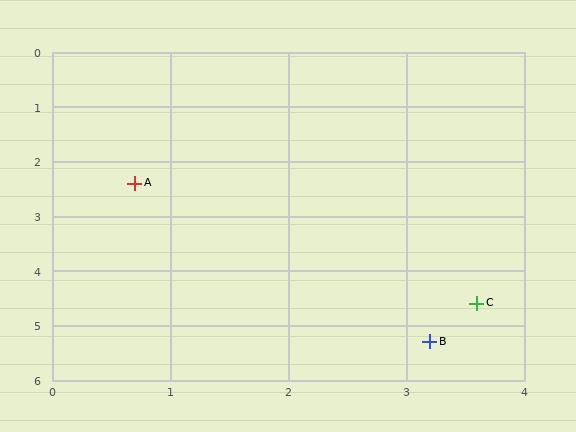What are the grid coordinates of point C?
Point C is at approximately (3.6, 4.6).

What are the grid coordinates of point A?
Point A is at approximately (0.7, 2.4).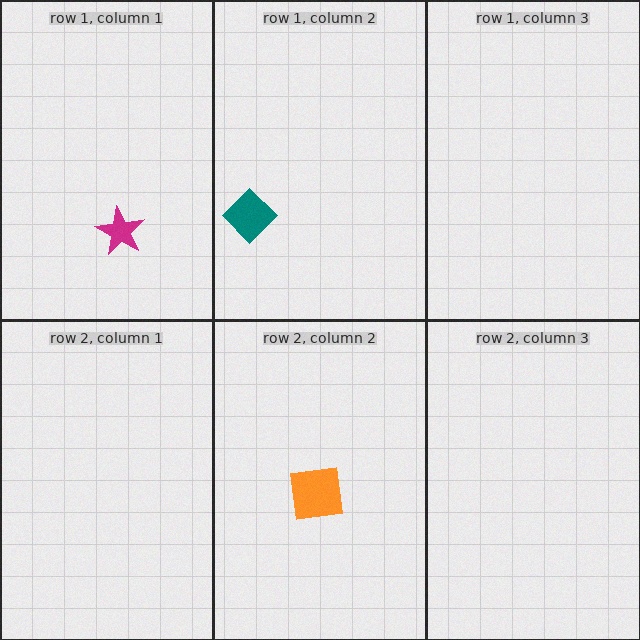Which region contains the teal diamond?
The row 1, column 2 region.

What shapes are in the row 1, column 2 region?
The teal diamond.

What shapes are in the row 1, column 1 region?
The magenta star.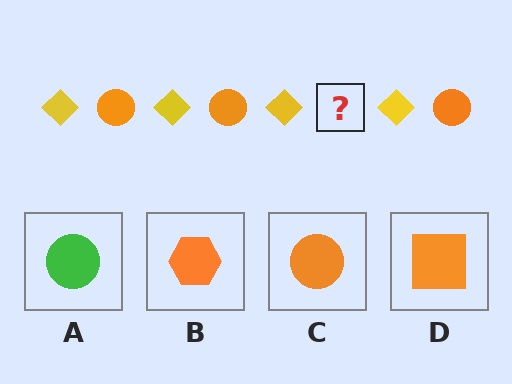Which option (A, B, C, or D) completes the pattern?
C.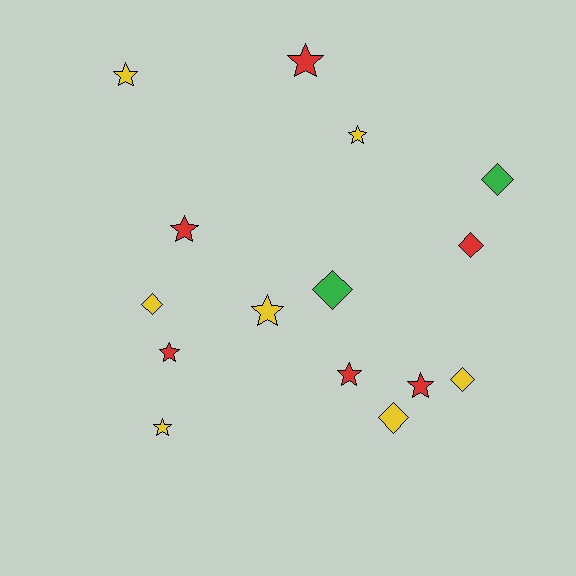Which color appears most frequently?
Yellow, with 7 objects.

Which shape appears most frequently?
Star, with 9 objects.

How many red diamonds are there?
There is 1 red diamond.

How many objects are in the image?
There are 15 objects.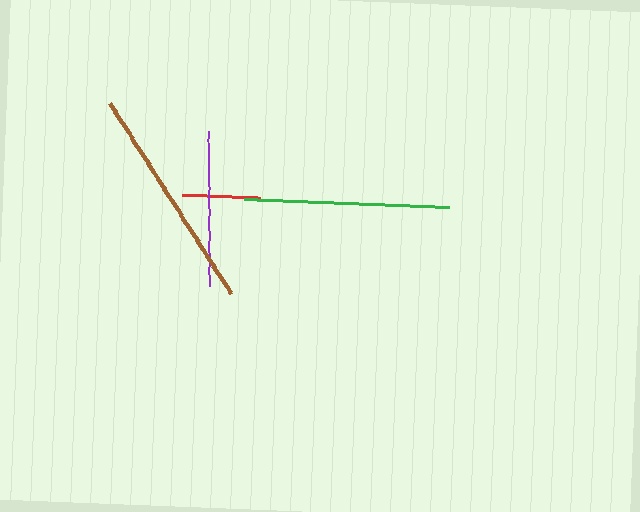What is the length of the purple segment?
The purple segment is approximately 155 pixels long.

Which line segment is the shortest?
The red line is the shortest at approximately 78 pixels.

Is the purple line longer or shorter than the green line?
The green line is longer than the purple line.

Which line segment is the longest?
The brown line is the longest at approximately 227 pixels.